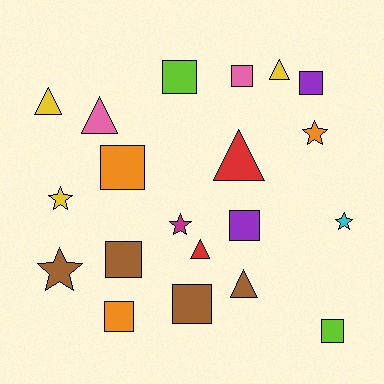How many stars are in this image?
There are 5 stars.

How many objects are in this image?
There are 20 objects.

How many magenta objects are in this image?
There is 1 magenta object.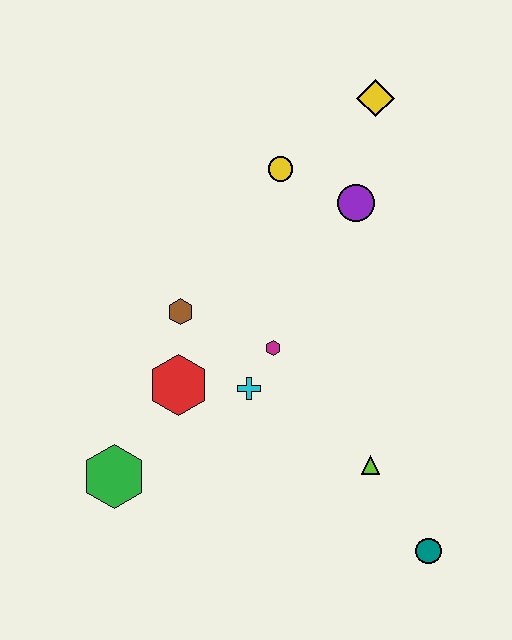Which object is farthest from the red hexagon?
The yellow diamond is farthest from the red hexagon.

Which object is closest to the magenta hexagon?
The cyan cross is closest to the magenta hexagon.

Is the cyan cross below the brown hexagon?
Yes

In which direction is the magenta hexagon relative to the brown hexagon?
The magenta hexagon is to the right of the brown hexagon.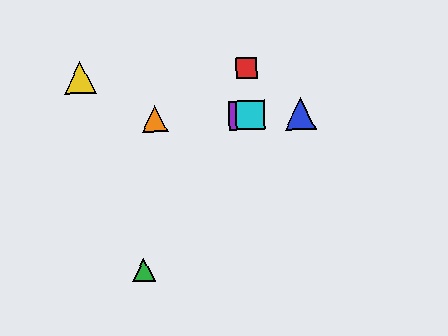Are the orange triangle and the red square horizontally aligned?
No, the orange triangle is at y≈119 and the red square is at y≈68.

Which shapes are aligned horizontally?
The blue triangle, the purple square, the orange triangle, the cyan square are aligned horizontally.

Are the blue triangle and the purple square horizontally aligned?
Yes, both are at y≈113.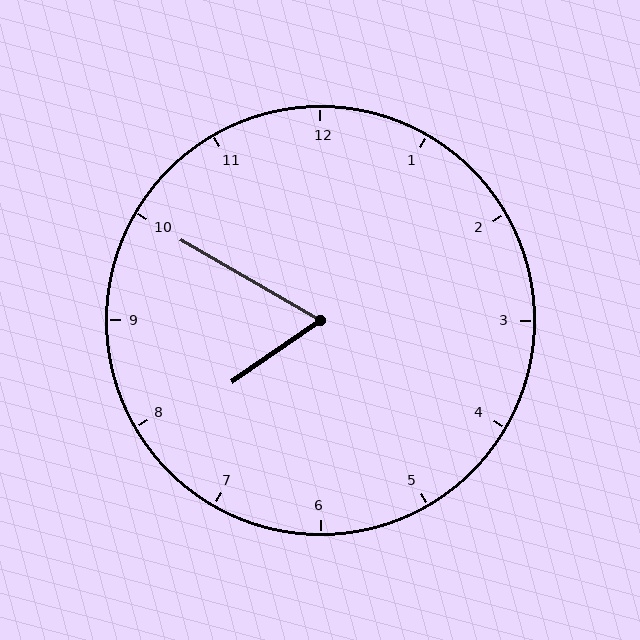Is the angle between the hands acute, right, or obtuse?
It is acute.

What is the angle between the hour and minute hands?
Approximately 65 degrees.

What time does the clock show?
7:50.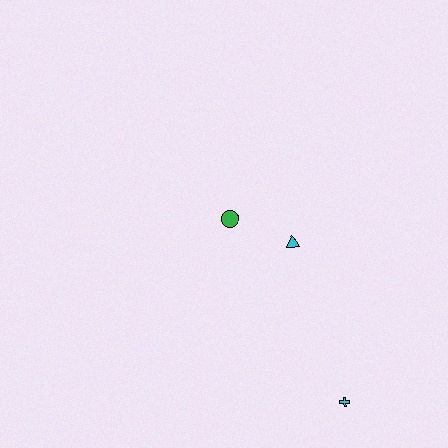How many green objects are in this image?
There is 1 green object.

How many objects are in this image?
There are 3 objects.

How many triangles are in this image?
There is 1 triangle.